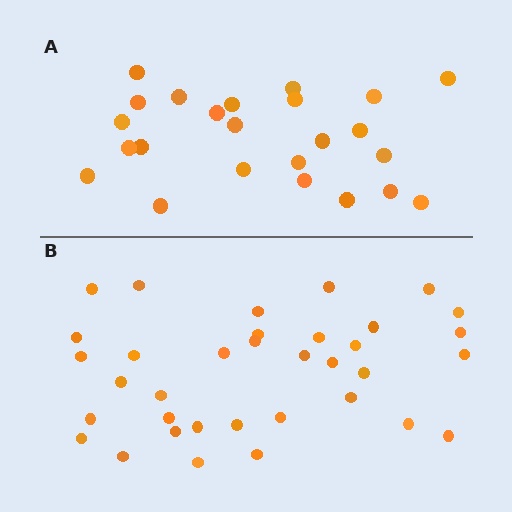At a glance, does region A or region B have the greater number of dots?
Region B (the bottom region) has more dots.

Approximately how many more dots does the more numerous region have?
Region B has roughly 12 or so more dots than region A.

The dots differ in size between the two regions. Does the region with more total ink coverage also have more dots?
No. Region A has more total ink coverage because its dots are larger, but region B actually contains more individual dots. Total area can be misleading — the number of items is what matters here.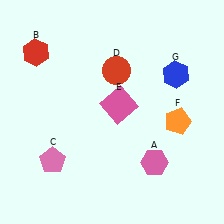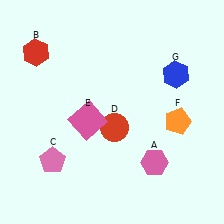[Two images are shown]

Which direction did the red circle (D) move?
The red circle (D) moved down.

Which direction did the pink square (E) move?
The pink square (E) moved left.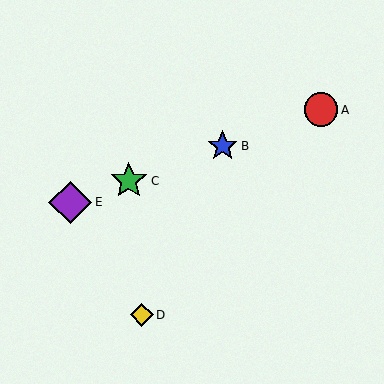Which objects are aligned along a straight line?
Objects A, B, C, E are aligned along a straight line.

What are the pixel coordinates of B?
Object B is at (223, 146).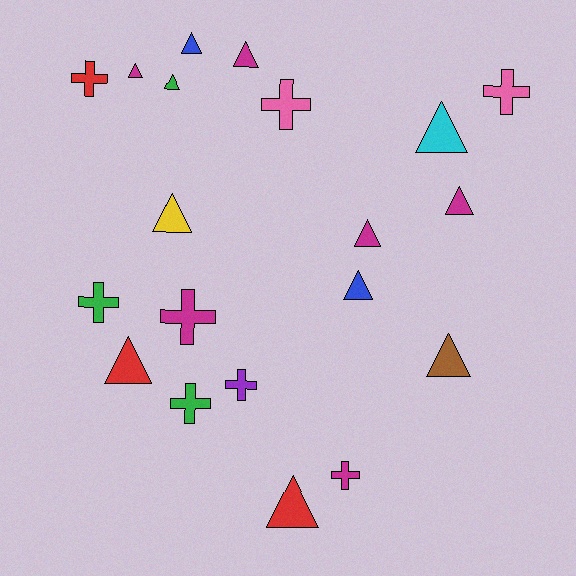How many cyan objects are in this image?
There is 1 cyan object.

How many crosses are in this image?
There are 8 crosses.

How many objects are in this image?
There are 20 objects.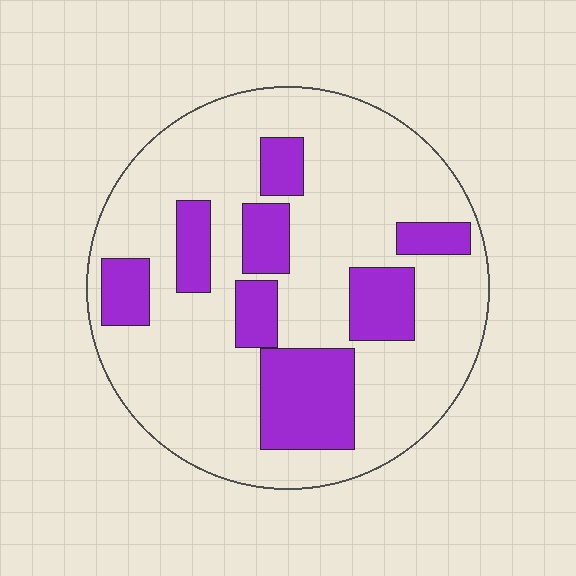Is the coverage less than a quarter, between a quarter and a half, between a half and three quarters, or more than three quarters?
Between a quarter and a half.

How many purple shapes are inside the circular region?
8.